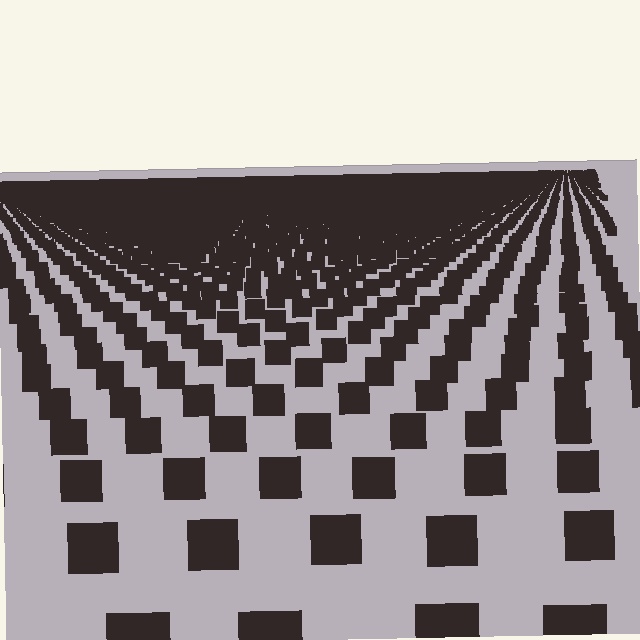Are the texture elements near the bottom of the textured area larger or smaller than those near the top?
Larger. Near the bottom, elements are closer to the viewer and appear at a bigger on-screen size.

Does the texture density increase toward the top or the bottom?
Density increases toward the top.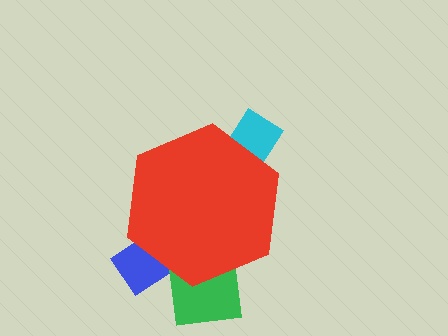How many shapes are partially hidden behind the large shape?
3 shapes are partially hidden.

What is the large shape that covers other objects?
A red hexagon.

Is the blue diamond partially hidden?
Yes, the blue diamond is partially hidden behind the red hexagon.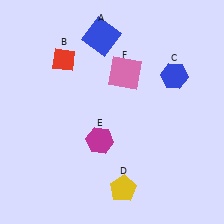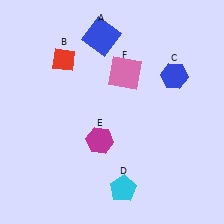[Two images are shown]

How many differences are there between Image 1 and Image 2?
There is 1 difference between the two images.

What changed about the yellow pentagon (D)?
In Image 1, D is yellow. In Image 2, it changed to cyan.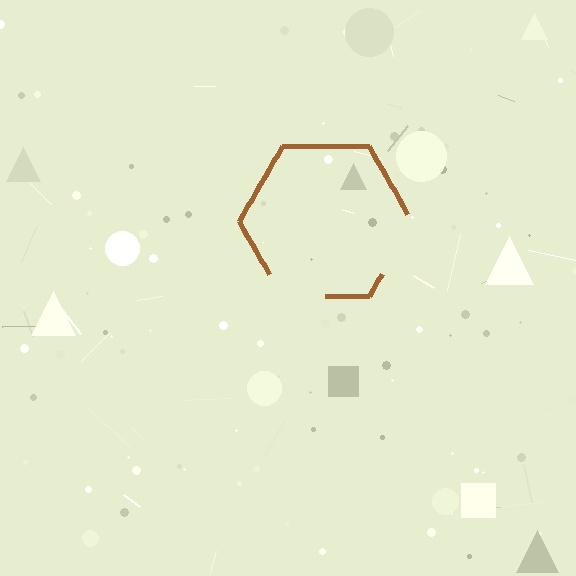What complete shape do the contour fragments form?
The contour fragments form a hexagon.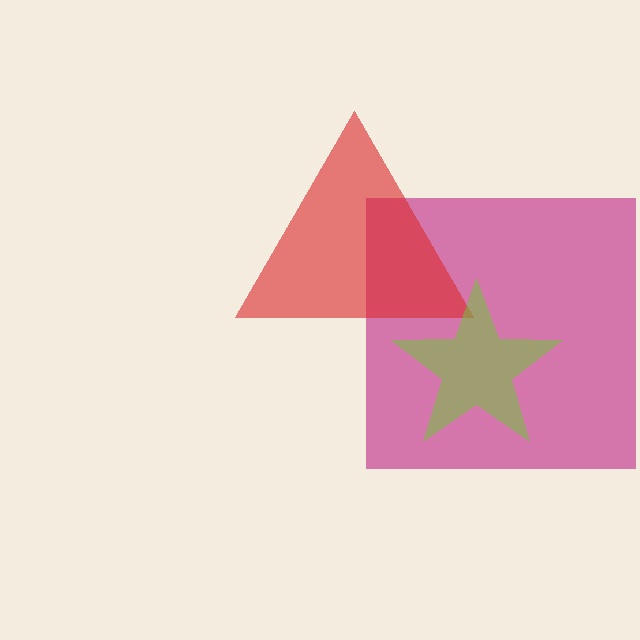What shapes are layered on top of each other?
The layered shapes are: a magenta square, a red triangle, a lime star.